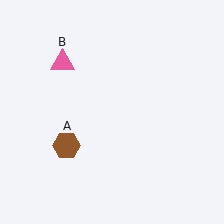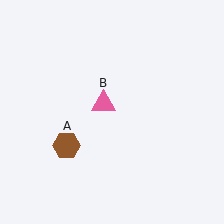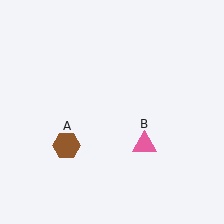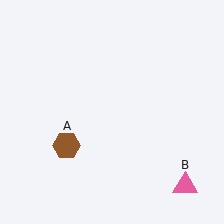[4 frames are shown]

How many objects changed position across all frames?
1 object changed position: pink triangle (object B).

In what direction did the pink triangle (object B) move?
The pink triangle (object B) moved down and to the right.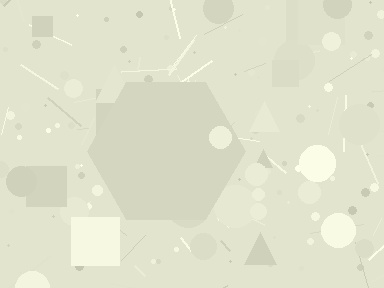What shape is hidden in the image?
A hexagon is hidden in the image.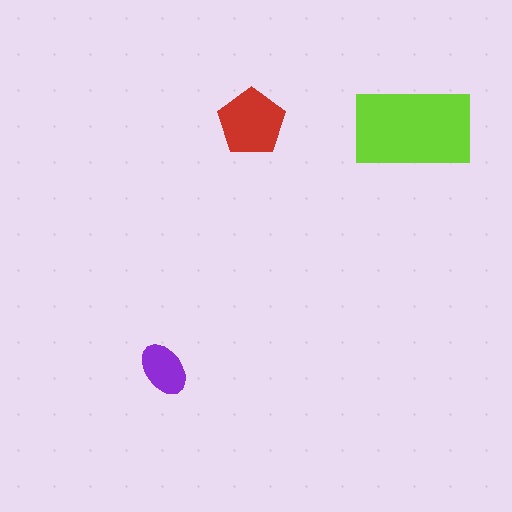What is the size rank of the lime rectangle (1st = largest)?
1st.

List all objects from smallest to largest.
The purple ellipse, the red pentagon, the lime rectangle.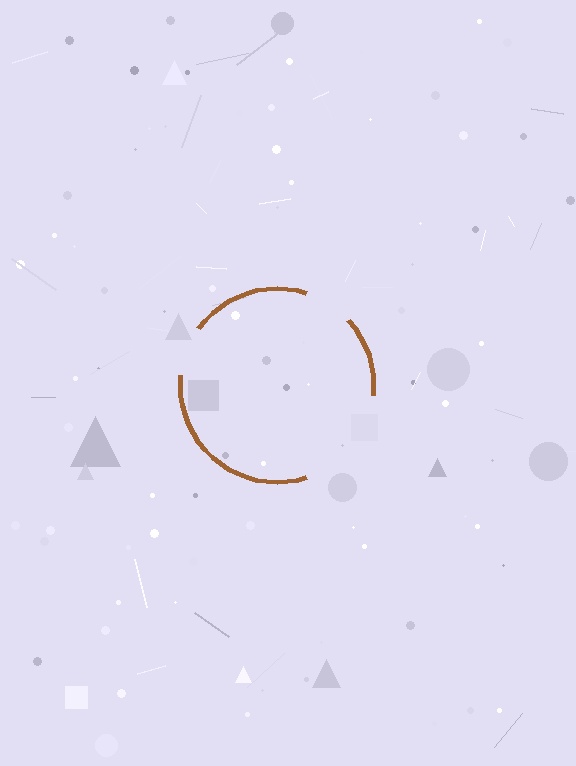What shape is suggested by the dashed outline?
The dashed outline suggests a circle.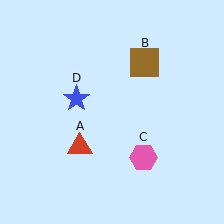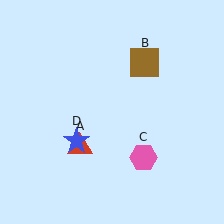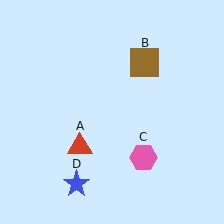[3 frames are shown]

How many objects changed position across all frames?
1 object changed position: blue star (object D).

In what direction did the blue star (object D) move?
The blue star (object D) moved down.